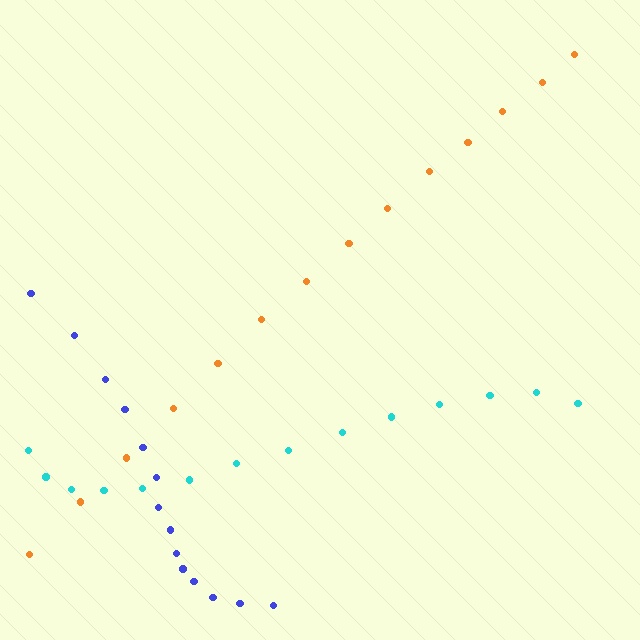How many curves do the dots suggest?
There are 3 distinct paths.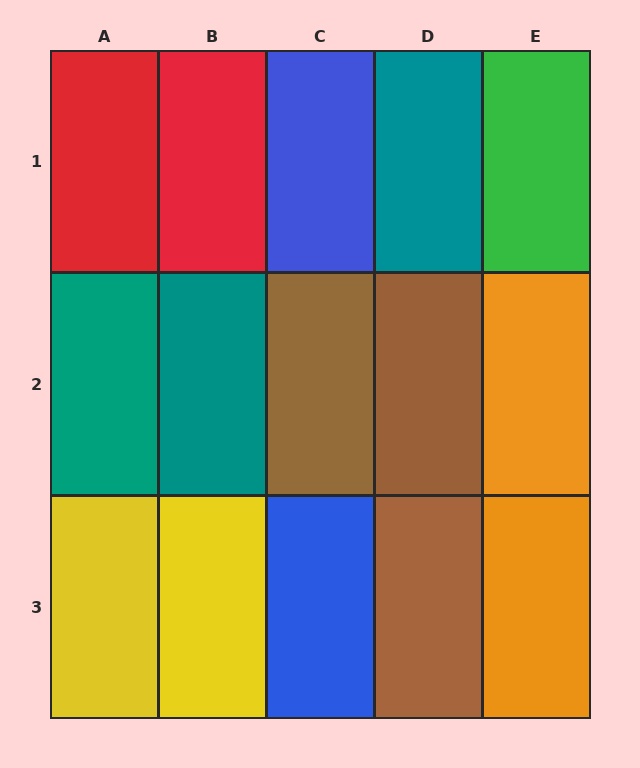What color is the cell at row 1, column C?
Blue.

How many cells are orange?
2 cells are orange.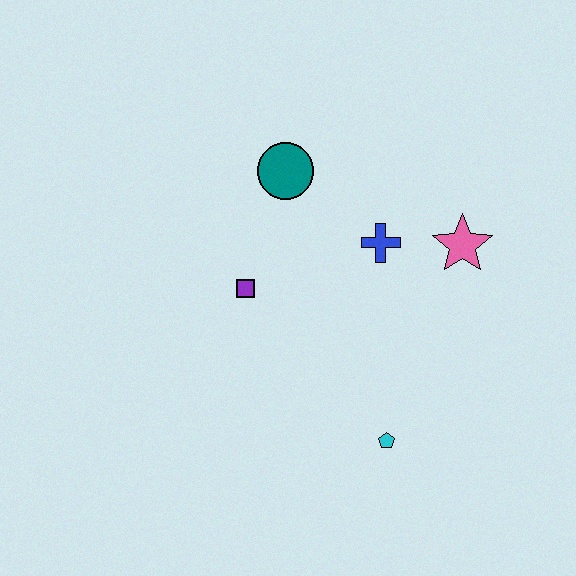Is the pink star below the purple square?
No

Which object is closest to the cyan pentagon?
The blue cross is closest to the cyan pentagon.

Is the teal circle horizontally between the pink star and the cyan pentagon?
No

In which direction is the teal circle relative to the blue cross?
The teal circle is to the left of the blue cross.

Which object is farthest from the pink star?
The purple square is farthest from the pink star.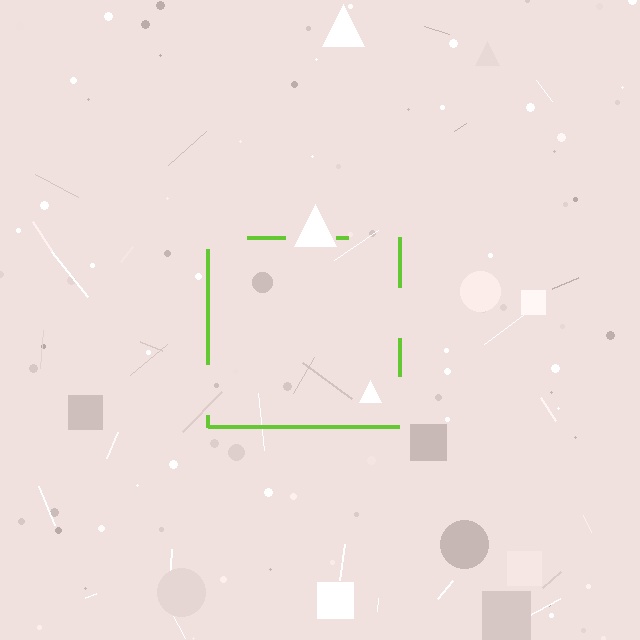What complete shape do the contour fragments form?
The contour fragments form a square.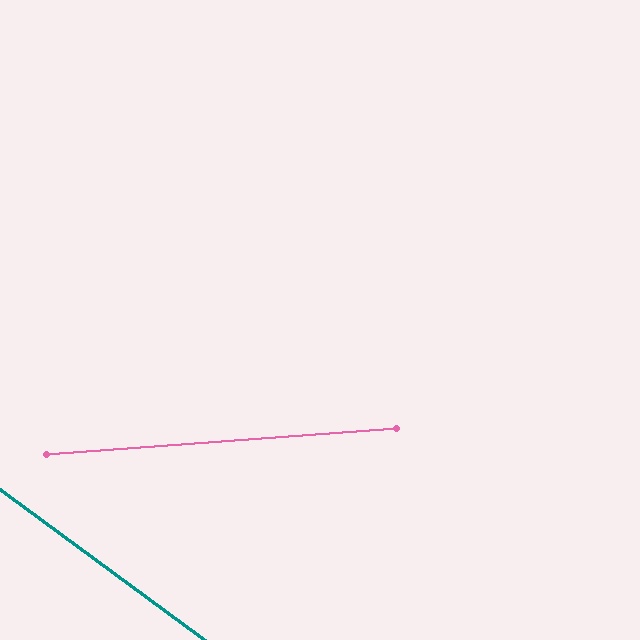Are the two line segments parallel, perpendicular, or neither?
Neither parallel nor perpendicular — they differ by about 40°.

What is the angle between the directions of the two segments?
Approximately 40 degrees.